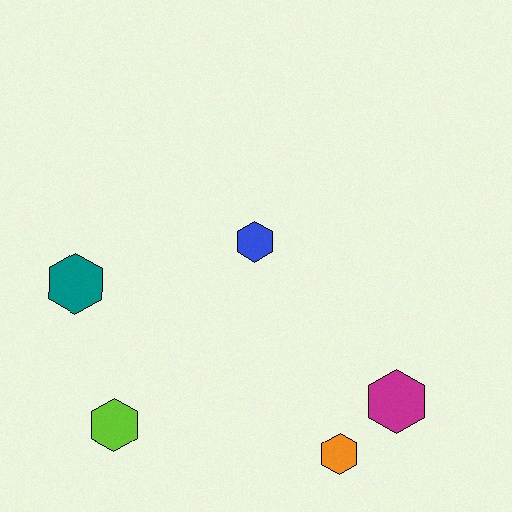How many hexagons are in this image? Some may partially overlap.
There are 5 hexagons.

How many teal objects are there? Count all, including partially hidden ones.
There is 1 teal object.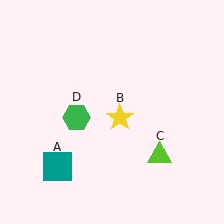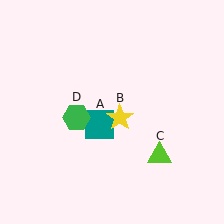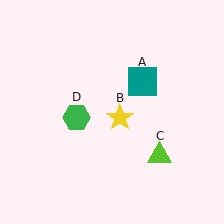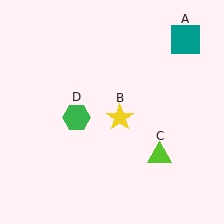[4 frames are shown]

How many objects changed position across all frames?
1 object changed position: teal square (object A).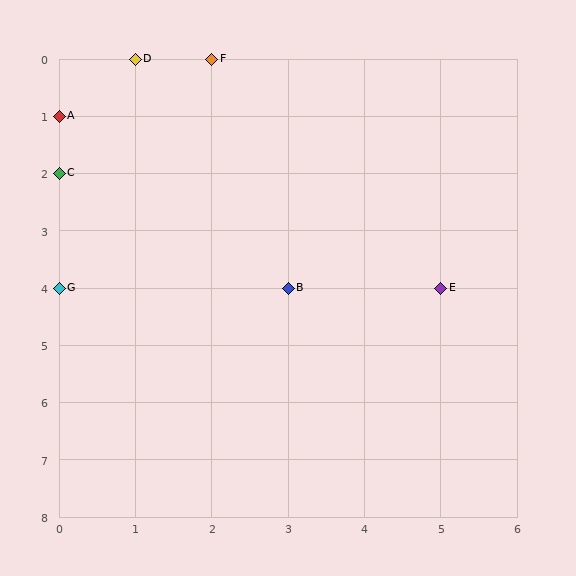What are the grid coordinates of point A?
Point A is at grid coordinates (0, 1).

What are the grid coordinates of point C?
Point C is at grid coordinates (0, 2).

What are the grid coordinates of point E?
Point E is at grid coordinates (5, 4).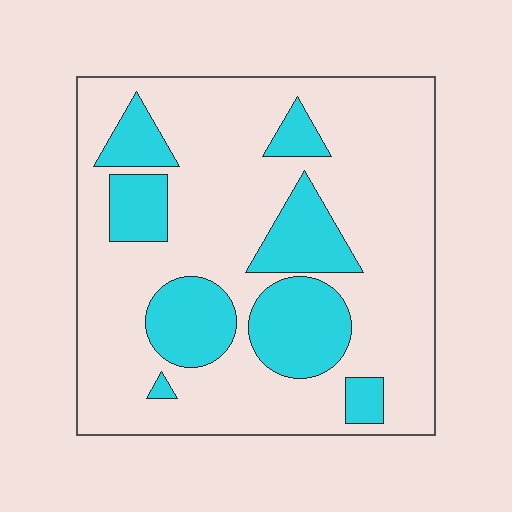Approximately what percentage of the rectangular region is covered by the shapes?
Approximately 25%.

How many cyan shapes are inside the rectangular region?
8.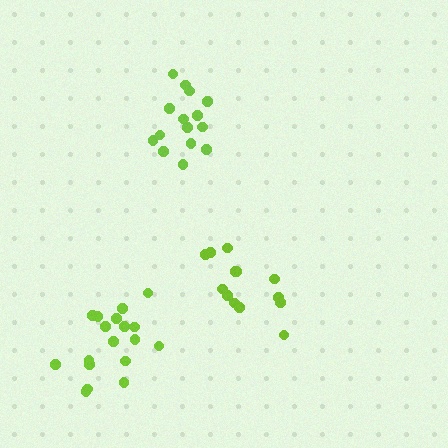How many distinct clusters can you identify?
There are 3 distinct clusters.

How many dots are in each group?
Group 1: 15 dots, Group 2: 13 dots, Group 3: 18 dots (46 total).